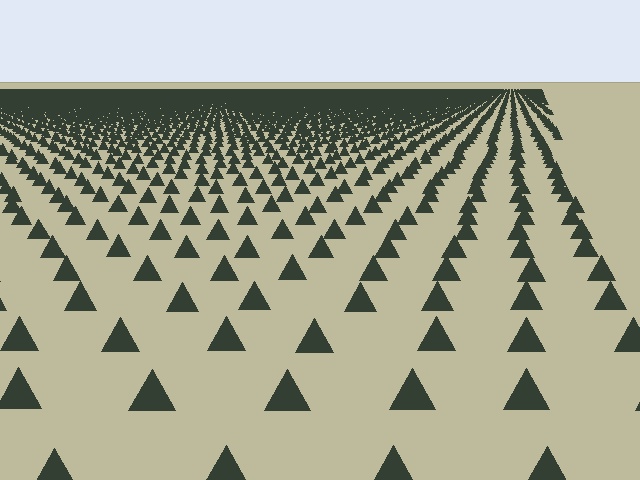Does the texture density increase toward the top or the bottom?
Density increases toward the top.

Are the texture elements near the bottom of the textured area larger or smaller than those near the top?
Larger. Near the bottom, elements are closer to the viewer and appear at a bigger on-screen size.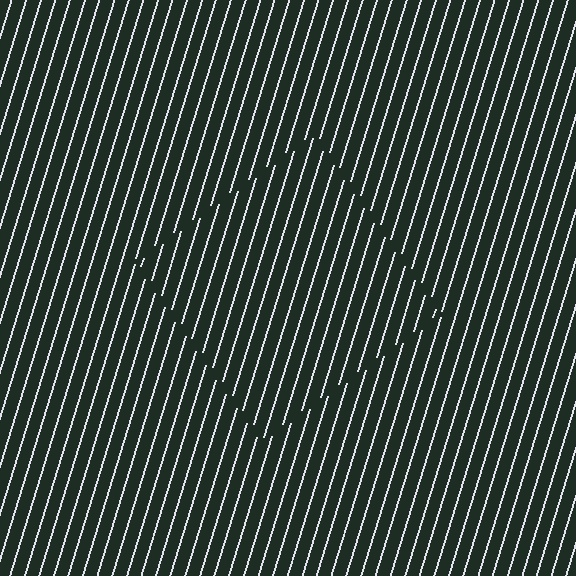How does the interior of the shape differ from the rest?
The interior of the shape contains the same grating, shifted by half a period — the contour is defined by the phase discontinuity where line-ends from the inner and outer gratings abut.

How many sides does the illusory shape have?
4 sides — the line-ends trace a square.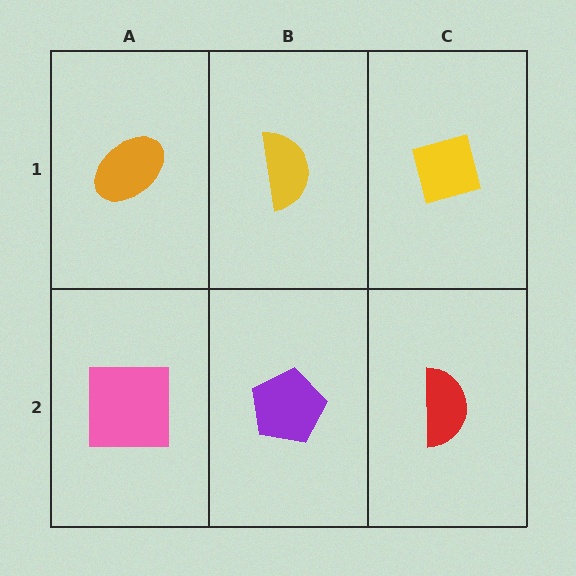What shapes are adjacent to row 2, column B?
A yellow semicircle (row 1, column B), a pink square (row 2, column A), a red semicircle (row 2, column C).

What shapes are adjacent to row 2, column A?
An orange ellipse (row 1, column A), a purple pentagon (row 2, column B).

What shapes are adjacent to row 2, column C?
A yellow square (row 1, column C), a purple pentagon (row 2, column B).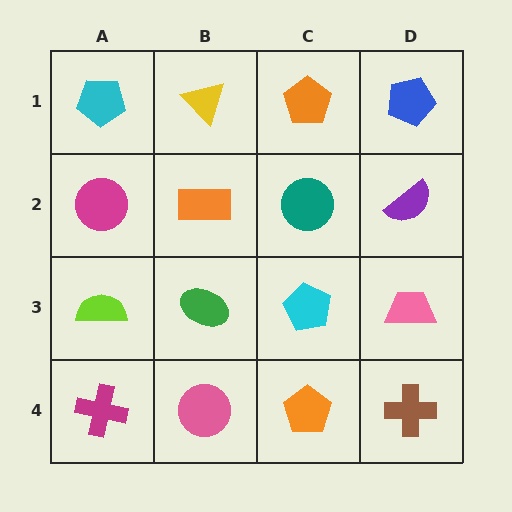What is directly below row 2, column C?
A cyan pentagon.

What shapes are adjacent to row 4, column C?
A cyan pentagon (row 3, column C), a pink circle (row 4, column B), a brown cross (row 4, column D).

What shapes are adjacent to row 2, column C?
An orange pentagon (row 1, column C), a cyan pentagon (row 3, column C), an orange rectangle (row 2, column B), a purple semicircle (row 2, column D).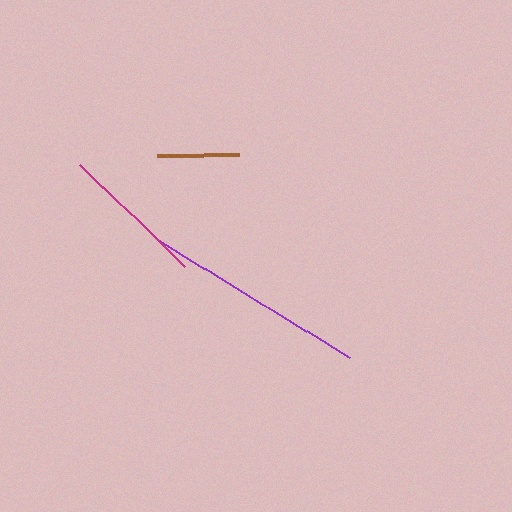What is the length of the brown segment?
The brown segment is approximately 82 pixels long.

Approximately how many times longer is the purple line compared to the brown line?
The purple line is approximately 2.7 times the length of the brown line.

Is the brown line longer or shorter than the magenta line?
The magenta line is longer than the brown line.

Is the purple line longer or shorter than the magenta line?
The purple line is longer than the magenta line.